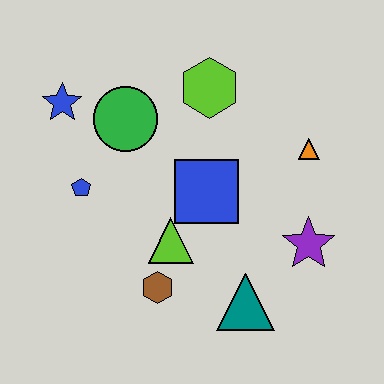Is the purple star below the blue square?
Yes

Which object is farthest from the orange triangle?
The blue star is farthest from the orange triangle.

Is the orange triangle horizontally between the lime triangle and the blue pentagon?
No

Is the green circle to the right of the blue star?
Yes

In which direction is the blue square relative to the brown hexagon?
The blue square is above the brown hexagon.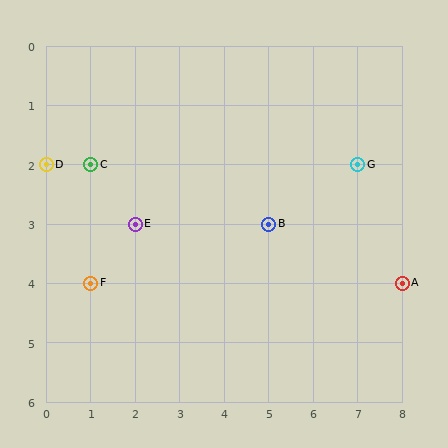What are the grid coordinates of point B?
Point B is at grid coordinates (5, 3).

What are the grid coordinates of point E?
Point E is at grid coordinates (2, 3).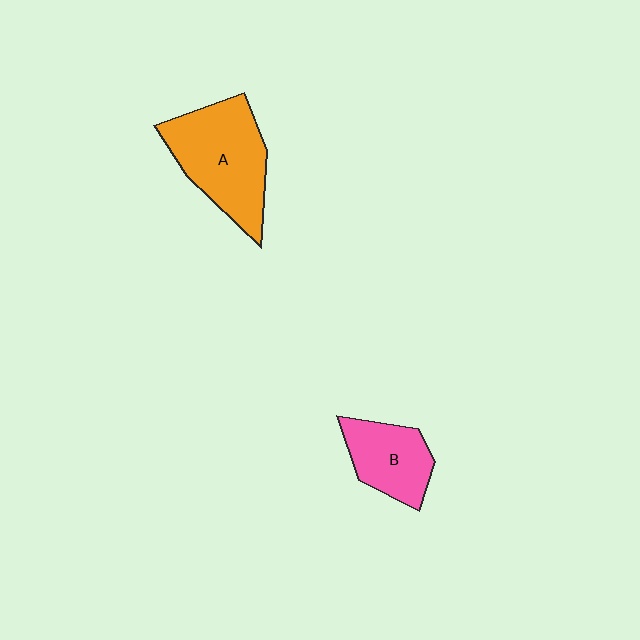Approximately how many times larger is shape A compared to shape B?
Approximately 1.6 times.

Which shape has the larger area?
Shape A (orange).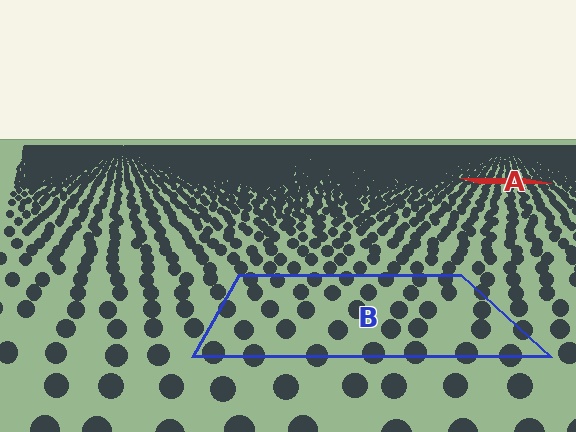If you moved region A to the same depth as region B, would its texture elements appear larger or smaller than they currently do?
They would appear larger. At a closer depth, the same texture elements are projected at a bigger on-screen size.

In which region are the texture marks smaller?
The texture marks are smaller in region A, because it is farther away.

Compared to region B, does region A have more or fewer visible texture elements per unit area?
Region A has more texture elements per unit area — they are packed more densely because it is farther away.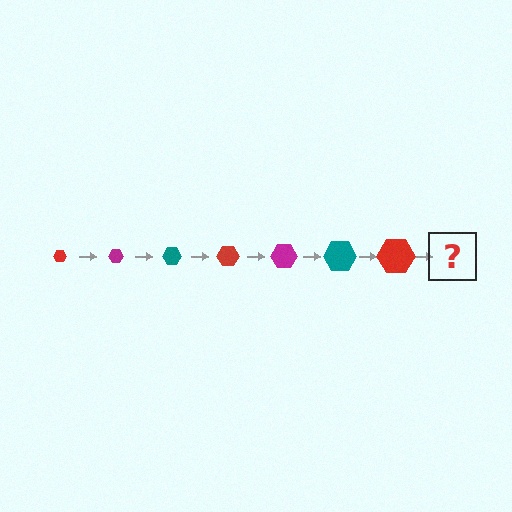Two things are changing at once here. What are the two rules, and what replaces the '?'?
The two rules are that the hexagon grows larger each step and the color cycles through red, magenta, and teal. The '?' should be a magenta hexagon, larger than the previous one.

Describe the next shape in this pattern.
It should be a magenta hexagon, larger than the previous one.